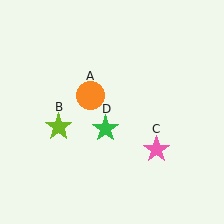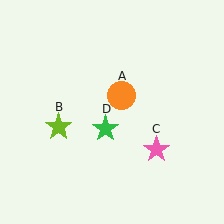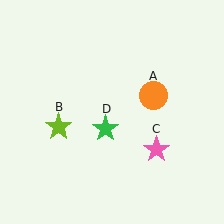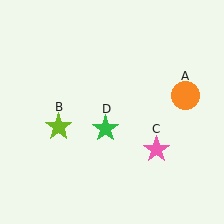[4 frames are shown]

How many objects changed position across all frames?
1 object changed position: orange circle (object A).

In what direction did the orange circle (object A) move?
The orange circle (object A) moved right.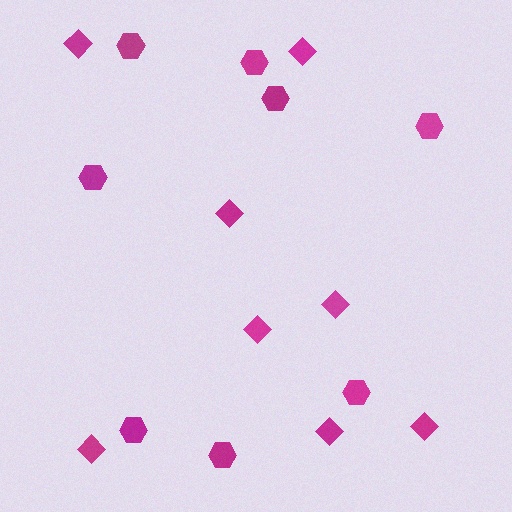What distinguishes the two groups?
There are 2 groups: one group of diamonds (8) and one group of hexagons (8).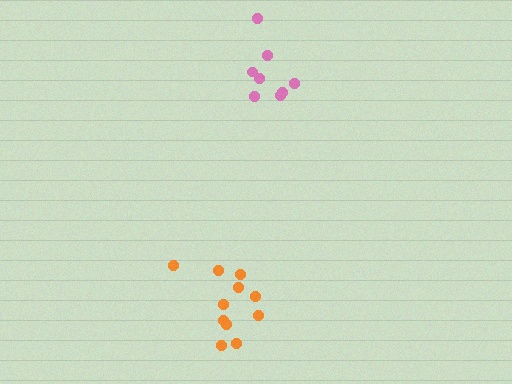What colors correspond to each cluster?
The clusters are colored: pink, orange.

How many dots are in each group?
Group 1: 8 dots, Group 2: 11 dots (19 total).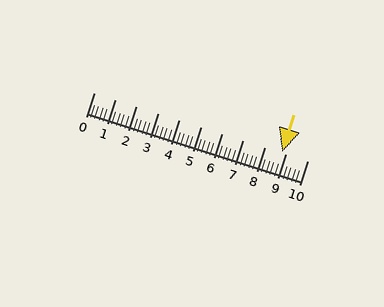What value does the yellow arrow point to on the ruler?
The yellow arrow points to approximately 8.8.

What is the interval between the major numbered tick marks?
The major tick marks are spaced 1 units apart.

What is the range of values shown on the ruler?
The ruler shows values from 0 to 10.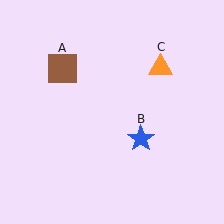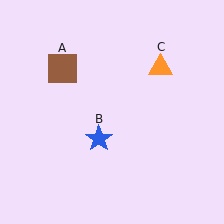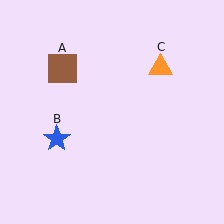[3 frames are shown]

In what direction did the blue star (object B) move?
The blue star (object B) moved left.